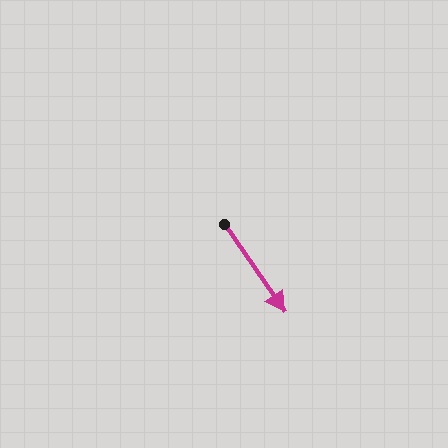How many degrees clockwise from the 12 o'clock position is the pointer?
Approximately 145 degrees.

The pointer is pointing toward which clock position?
Roughly 5 o'clock.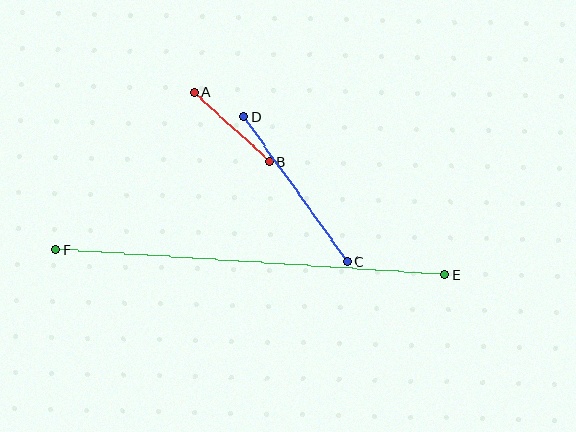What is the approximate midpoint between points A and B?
The midpoint is at approximately (232, 127) pixels.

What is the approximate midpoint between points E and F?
The midpoint is at approximately (250, 262) pixels.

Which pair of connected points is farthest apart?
Points E and F are farthest apart.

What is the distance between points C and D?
The distance is approximately 178 pixels.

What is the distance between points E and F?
The distance is approximately 389 pixels.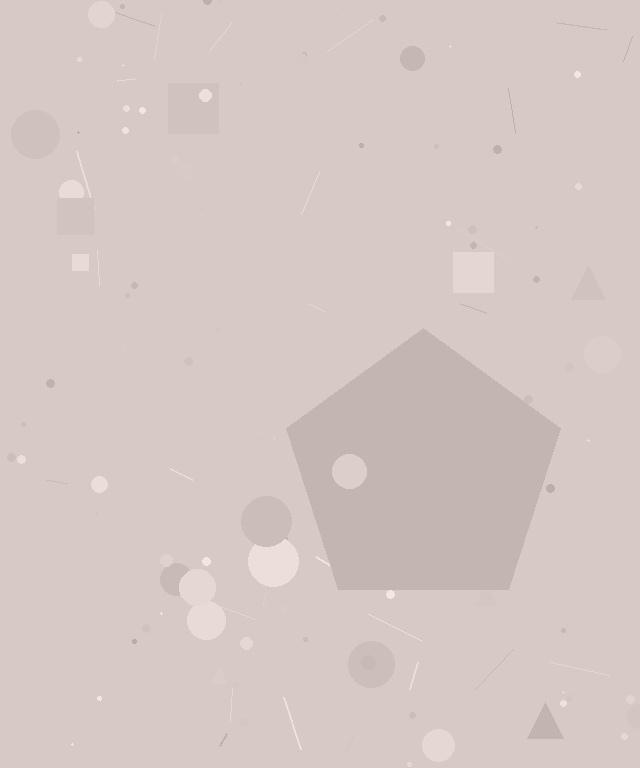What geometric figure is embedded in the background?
A pentagon is embedded in the background.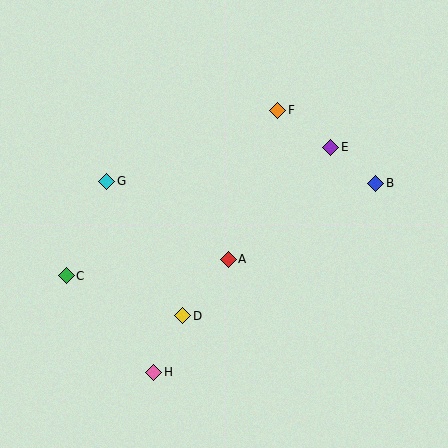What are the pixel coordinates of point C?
Point C is at (66, 276).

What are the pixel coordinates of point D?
Point D is at (183, 316).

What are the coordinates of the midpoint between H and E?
The midpoint between H and E is at (242, 260).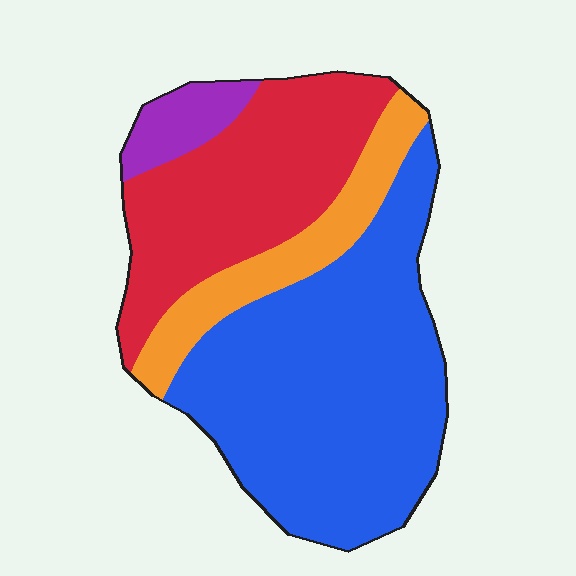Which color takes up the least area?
Purple, at roughly 5%.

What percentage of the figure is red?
Red covers 29% of the figure.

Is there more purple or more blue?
Blue.